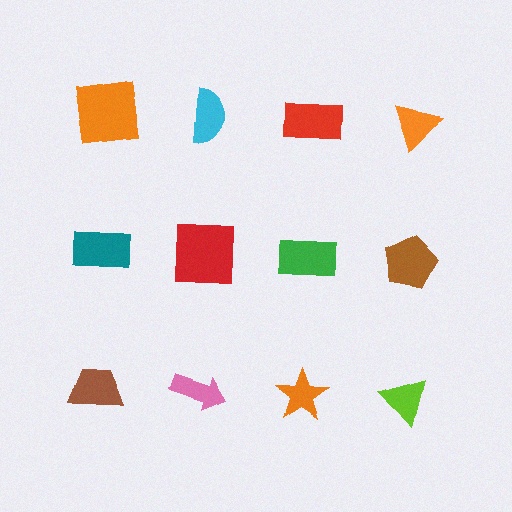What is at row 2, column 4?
A brown pentagon.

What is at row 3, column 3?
An orange star.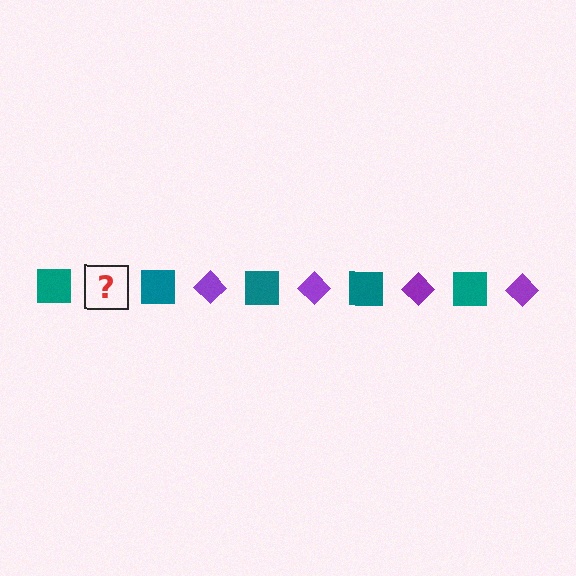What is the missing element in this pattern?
The missing element is a purple diamond.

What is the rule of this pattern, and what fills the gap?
The rule is that the pattern alternates between teal square and purple diamond. The gap should be filled with a purple diamond.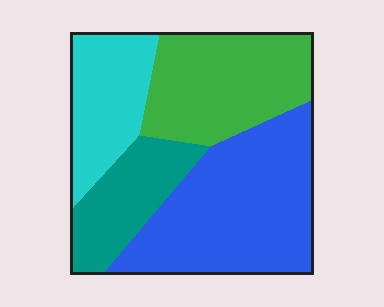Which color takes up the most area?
Blue, at roughly 40%.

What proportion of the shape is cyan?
Cyan takes up between a sixth and a third of the shape.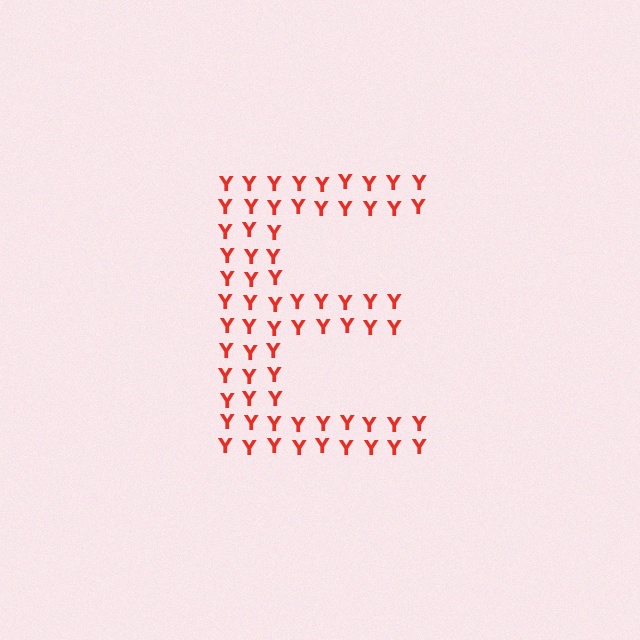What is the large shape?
The large shape is the letter E.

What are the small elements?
The small elements are letter Y's.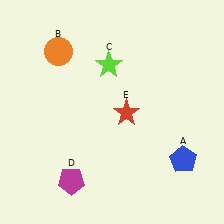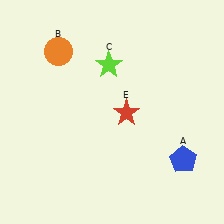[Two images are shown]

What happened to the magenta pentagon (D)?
The magenta pentagon (D) was removed in Image 2. It was in the bottom-left area of Image 1.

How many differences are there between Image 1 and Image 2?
There is 1 difference between the two images.